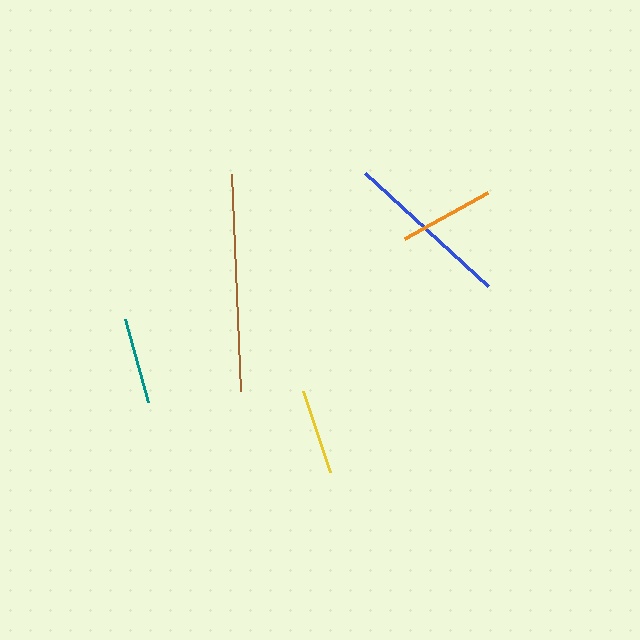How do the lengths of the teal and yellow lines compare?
The teal and yellow lines are approximately the same length.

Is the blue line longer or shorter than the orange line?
The blue line is longer than the orange line.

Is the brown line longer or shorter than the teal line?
The brown line is longer than the teal line.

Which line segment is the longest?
The brown line is the longest at approximately 217 pixels.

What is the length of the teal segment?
The teal segment is approximately 87 pixels long.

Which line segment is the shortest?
The yellow line is the shortest at approximately 86 pixels.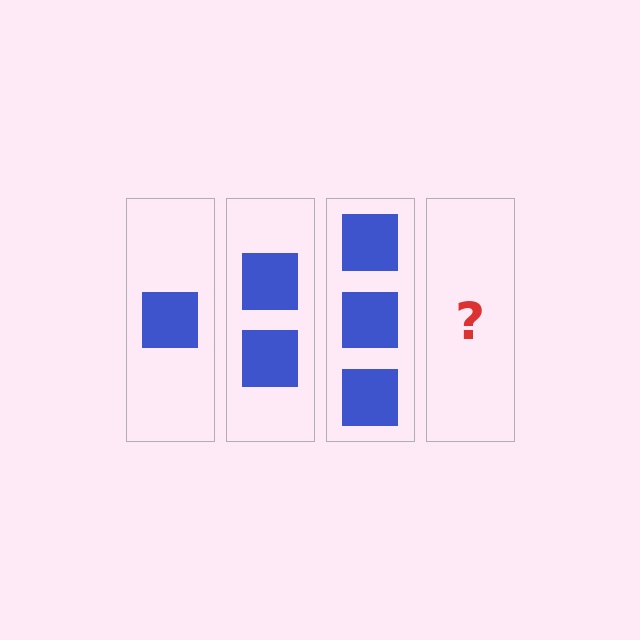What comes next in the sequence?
The next element should be 4 squares.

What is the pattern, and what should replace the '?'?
The pattern is that each step adds one more square. The '?' should be 4 squares.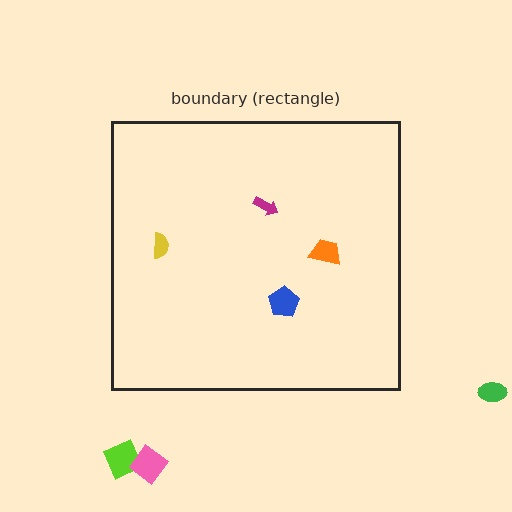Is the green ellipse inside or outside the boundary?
Outside.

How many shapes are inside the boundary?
4 inside, 3 outside.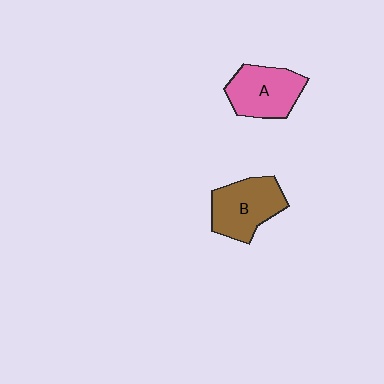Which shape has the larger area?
Shape B (brown).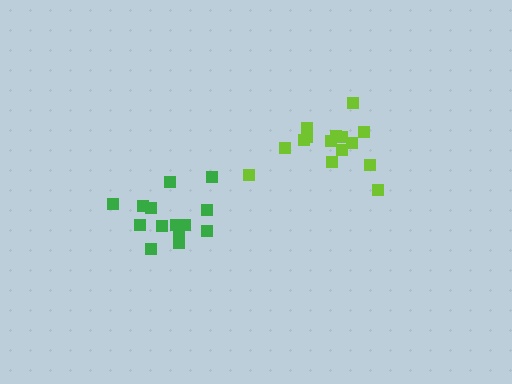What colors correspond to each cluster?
The clusters are colored: lime, green.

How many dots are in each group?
Group 1: 15 dots, Group 2: 14 dots (29 total).